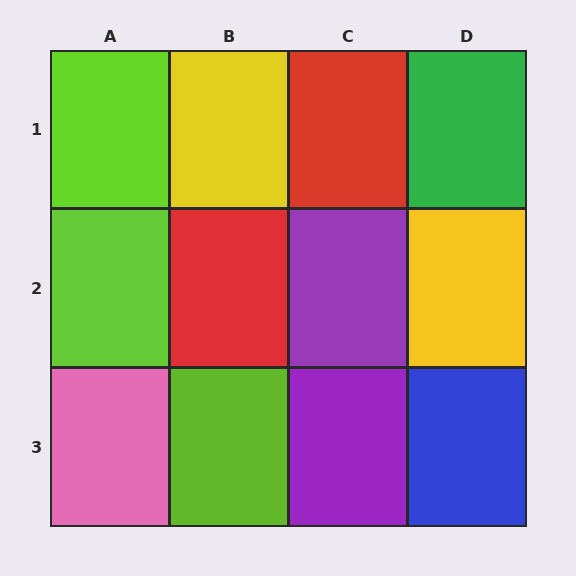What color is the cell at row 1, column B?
Yellow.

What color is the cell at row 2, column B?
Red.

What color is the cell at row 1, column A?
Lime.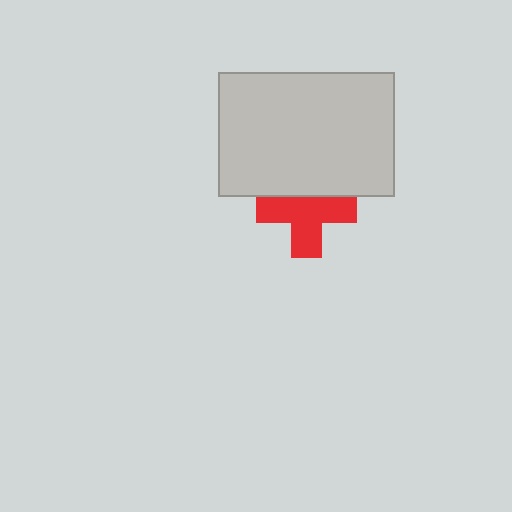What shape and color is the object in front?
The object in front is a light gray rectangle.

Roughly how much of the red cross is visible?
Most of it is visible (roughly 68%).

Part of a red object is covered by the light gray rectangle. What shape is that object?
It is a cross.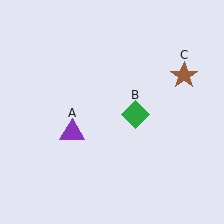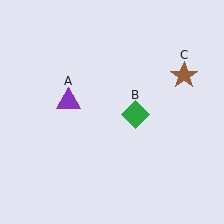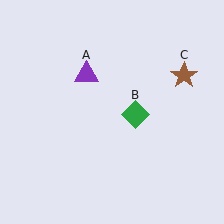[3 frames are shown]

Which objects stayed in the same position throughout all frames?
Green diamond (object B) and brown star (object C) remained stationary.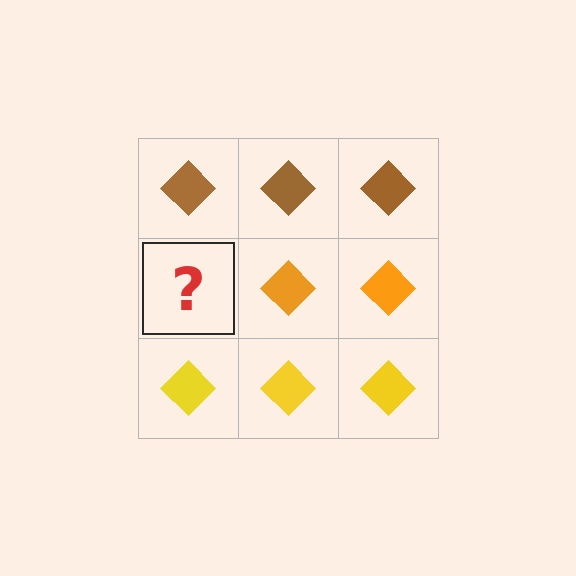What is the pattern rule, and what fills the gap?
The rule is that each row has a consistent color. The gap should be filled with an orange diamond.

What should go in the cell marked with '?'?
The missing cell should contain an orange diamond.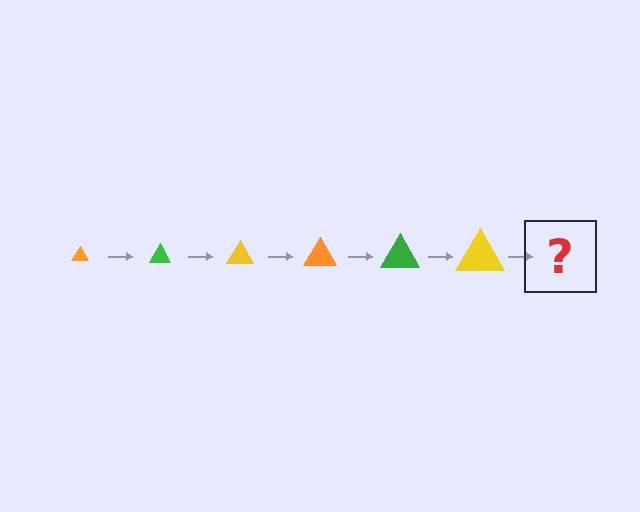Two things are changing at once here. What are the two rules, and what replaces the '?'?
The two rules are that the triangle grows larger each step and the color cycles through orange, green, and yellow. The '?' should be an orange triangle, larger than the previous one.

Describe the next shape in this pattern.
It should be an orange triangle, larger than the previous one.